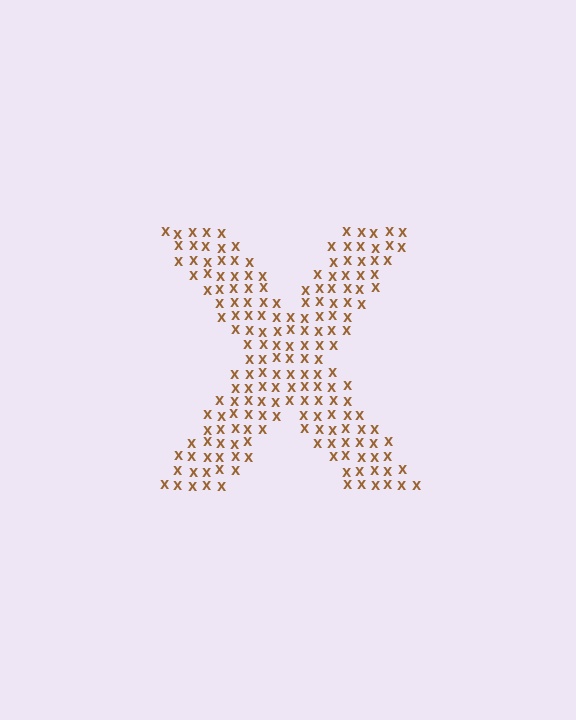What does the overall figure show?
The overall figure shows the letter X.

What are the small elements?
The small elements are letter X's.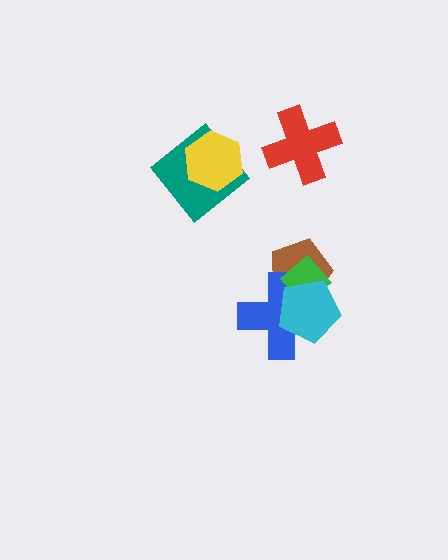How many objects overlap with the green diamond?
3 objects overlap with the green diamond.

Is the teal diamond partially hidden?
Yes, it is partially covered by another shape.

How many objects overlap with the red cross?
0 objects overlap with the red cross.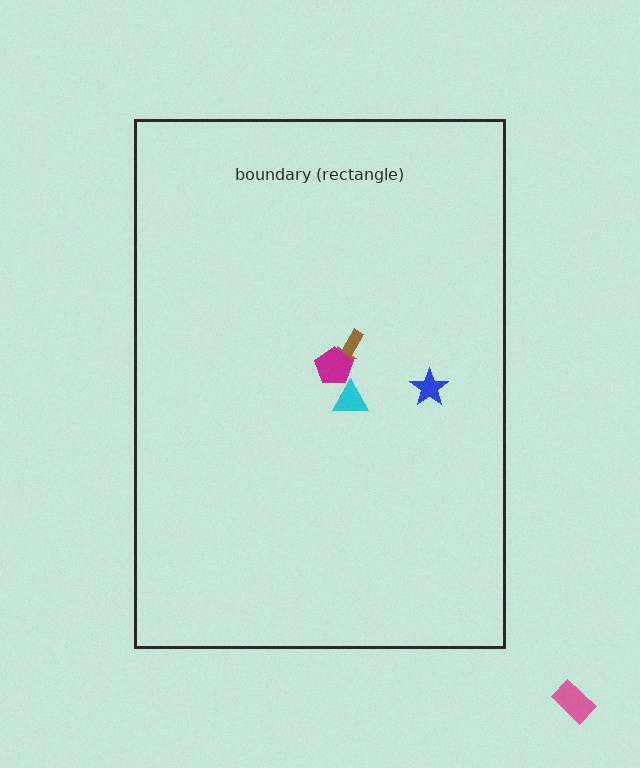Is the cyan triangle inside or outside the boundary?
Inside.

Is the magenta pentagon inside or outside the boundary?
Inside.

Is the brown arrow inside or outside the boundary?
Inside.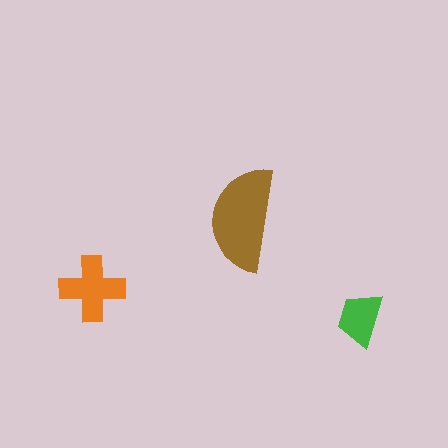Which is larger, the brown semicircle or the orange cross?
The brown semicircle.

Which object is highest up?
The brown semicircle is topmost.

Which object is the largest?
The brown semicircle.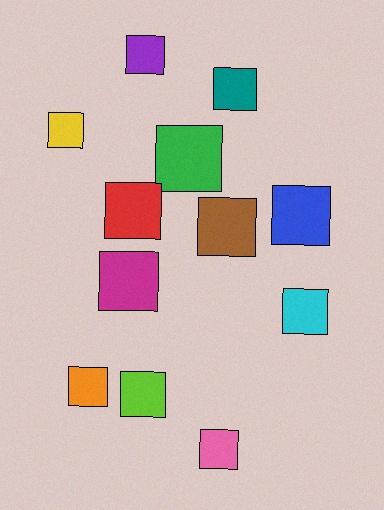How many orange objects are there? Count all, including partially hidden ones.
There is 1 orange object.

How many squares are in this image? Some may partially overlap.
There are 12 squares.